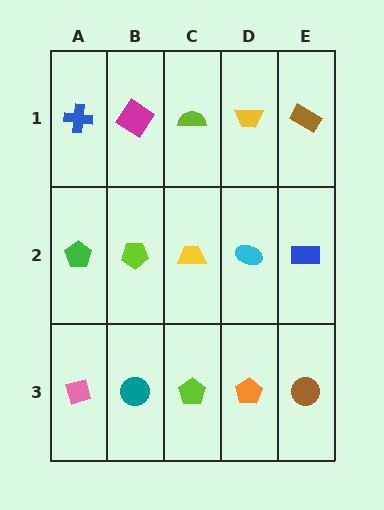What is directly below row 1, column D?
A cyan ellipse.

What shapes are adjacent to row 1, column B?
A lime pentagon (row 2, column B), a blue cross (row 1, column A), a lime semicircle (row 1, column C).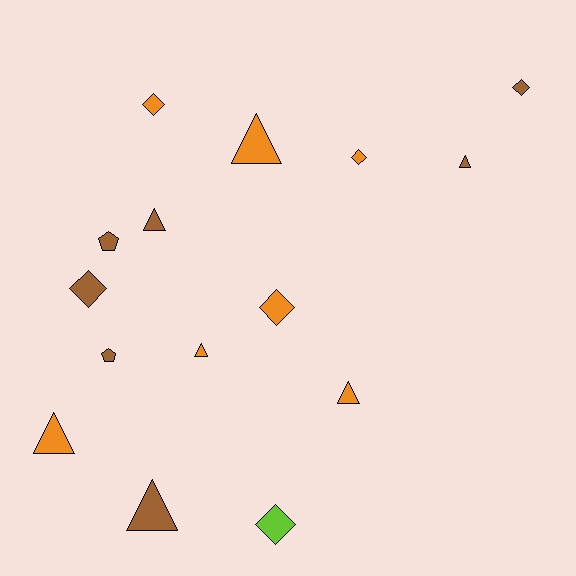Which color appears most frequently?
Brown, with 7 objects.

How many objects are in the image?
There are 15 objects.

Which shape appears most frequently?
Triangle, with 7 objects.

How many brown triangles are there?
There are 3 brown triangles.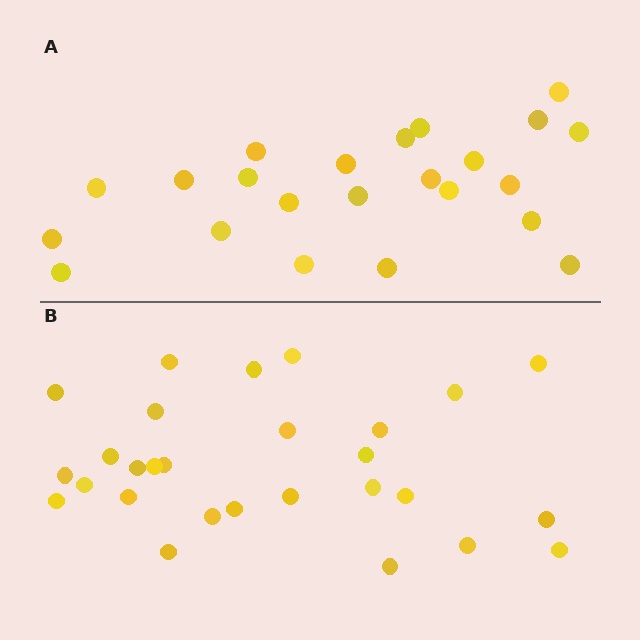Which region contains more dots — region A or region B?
Region B (the bottom region) has more dots.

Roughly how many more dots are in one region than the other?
Region B has about 5 more dots than region A.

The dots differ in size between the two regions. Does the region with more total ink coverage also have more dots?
No. Region A has more total ink coverage because its dots are larger, but region B actually contains more individual dots. Total area can be misleading — the number of items is what matters here.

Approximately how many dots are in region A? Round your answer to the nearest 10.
About 20 dots. (The exact count is 23, which rounds to 20.)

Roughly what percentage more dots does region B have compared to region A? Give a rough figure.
About 20% more.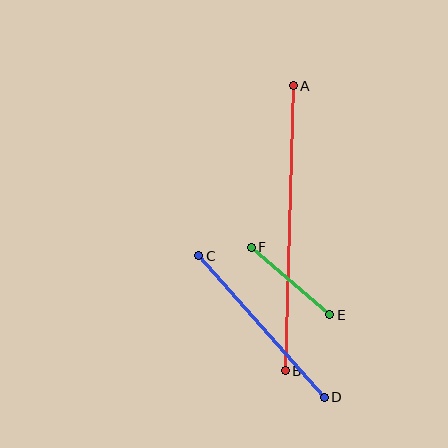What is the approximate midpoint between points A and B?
The midpoint is at approximately (289, 228) pixels.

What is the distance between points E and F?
The distance is approximately 103 pixels.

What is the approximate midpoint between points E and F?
The midpoint is at approximately (290, 281) pixels.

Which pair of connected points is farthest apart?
Points A and B are farthest apart.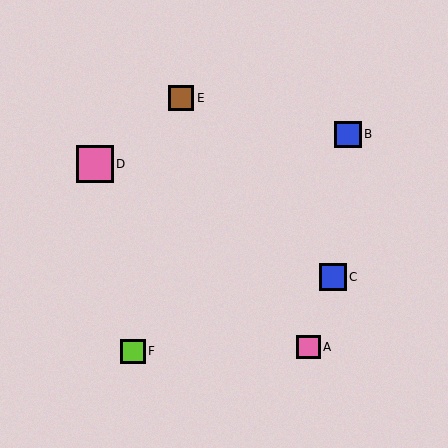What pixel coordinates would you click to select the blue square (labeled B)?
Click at (348, 134) to select the blue square B.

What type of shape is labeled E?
Shape E is a brown square.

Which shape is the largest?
The pink square (labeled D) is the largest.